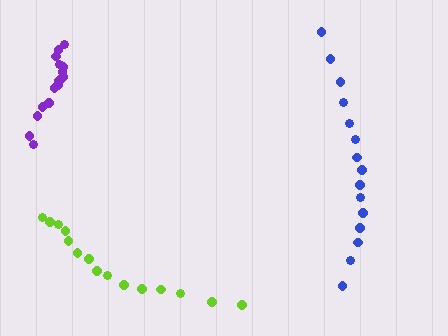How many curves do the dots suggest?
There are 3 distinct paths.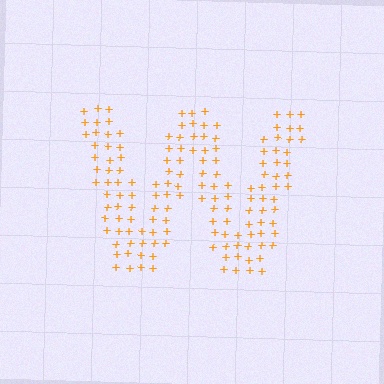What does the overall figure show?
The overall figure shows the letter W.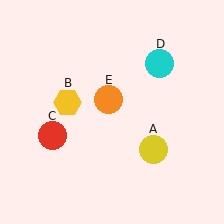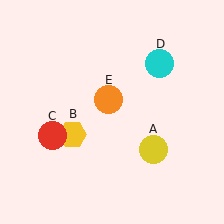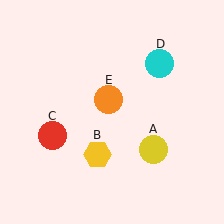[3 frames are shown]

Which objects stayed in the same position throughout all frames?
Yellow circle (object A) and red circle (object C) and cyan circle (object D) and orange circle (object E) remained stationary.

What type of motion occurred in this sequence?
The yellow hexagon (object B) rotated counterclockwise around the center of the scene.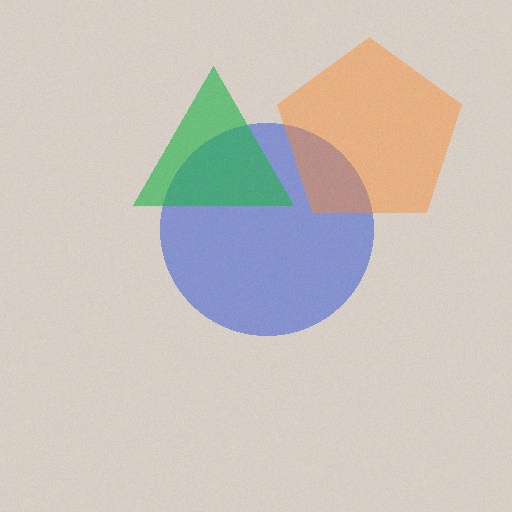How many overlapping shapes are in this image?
There are 3 overlapping shapes in the image.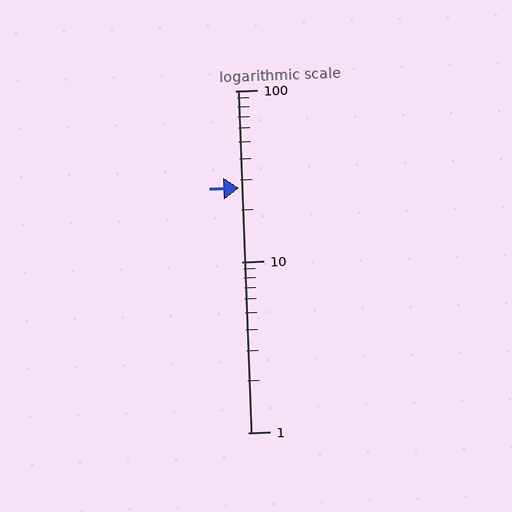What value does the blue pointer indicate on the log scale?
The pointer indicates approximately 27.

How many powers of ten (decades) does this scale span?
The scale spans 2 decades, from 1 to 100.